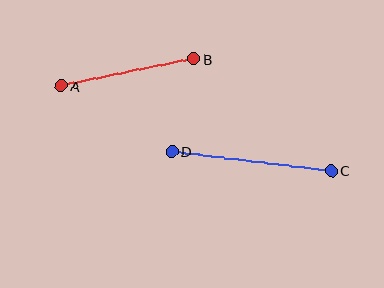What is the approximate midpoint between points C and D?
The midpoint is at approximately (252, 161) pixels.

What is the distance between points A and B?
The distance is approximately 135 pixels.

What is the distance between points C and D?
The distance is approximately 160 pixels.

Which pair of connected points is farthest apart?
Points C and D are farthest apart.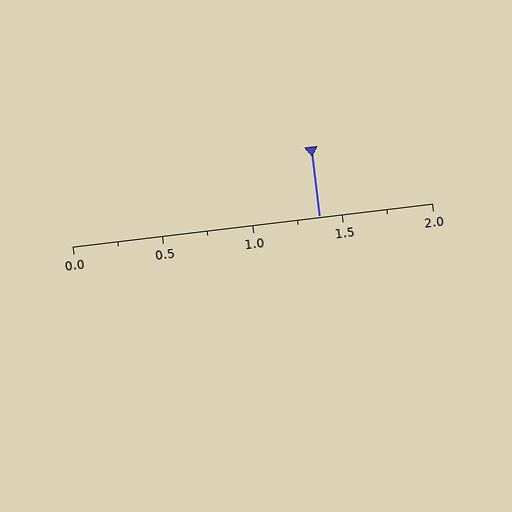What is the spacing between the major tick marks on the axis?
The major ticks are spaced 0.5 apart.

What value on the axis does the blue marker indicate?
The marker indicates approximately 1.38.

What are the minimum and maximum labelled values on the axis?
The axis runs from 0.0 to 2.0.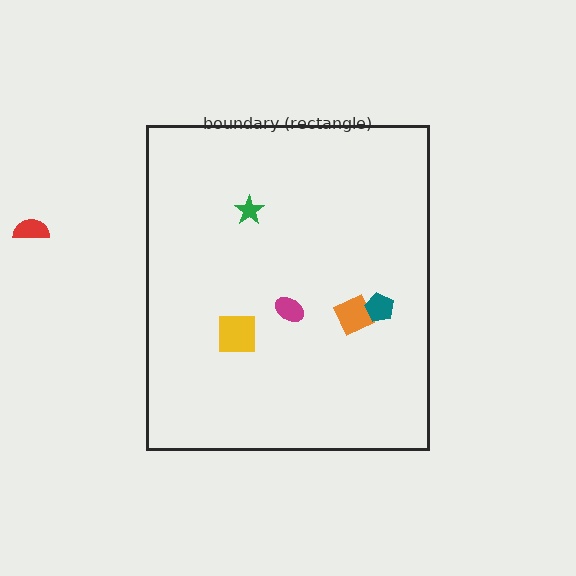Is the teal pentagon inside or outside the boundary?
Inside.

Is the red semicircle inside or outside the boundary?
Outside.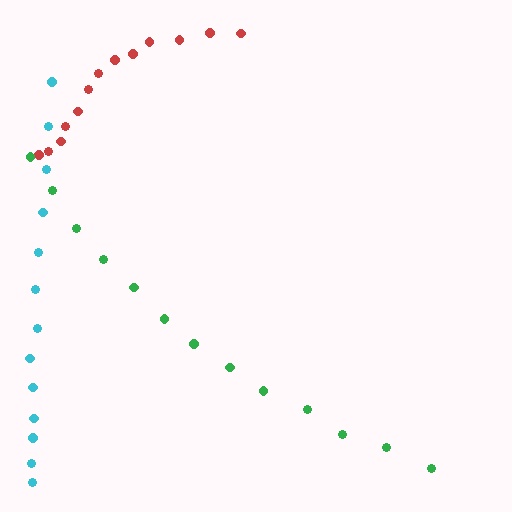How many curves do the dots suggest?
There are 3 distinct paths.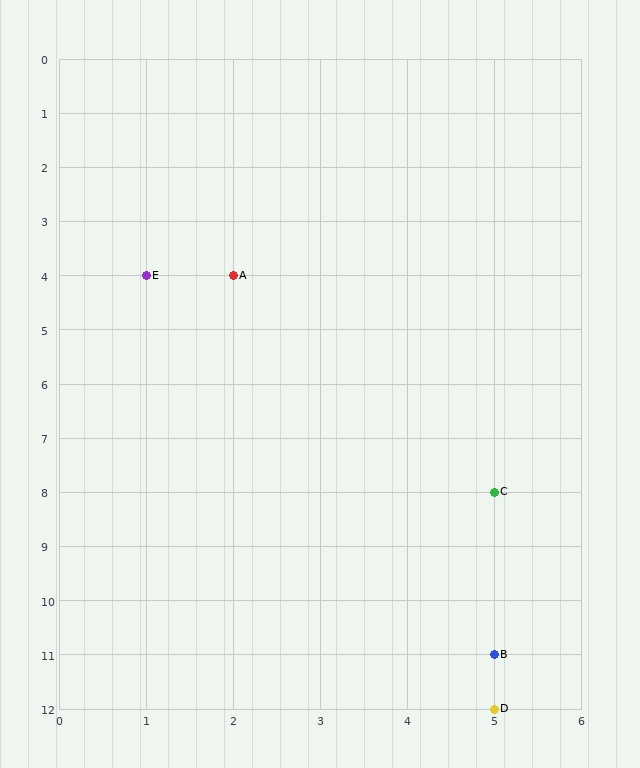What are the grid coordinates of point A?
Point A is at grid coordinates (2, 4).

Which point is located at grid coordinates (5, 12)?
Point D is at (5, 12).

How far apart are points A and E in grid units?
Points A and E are 1 column apart.